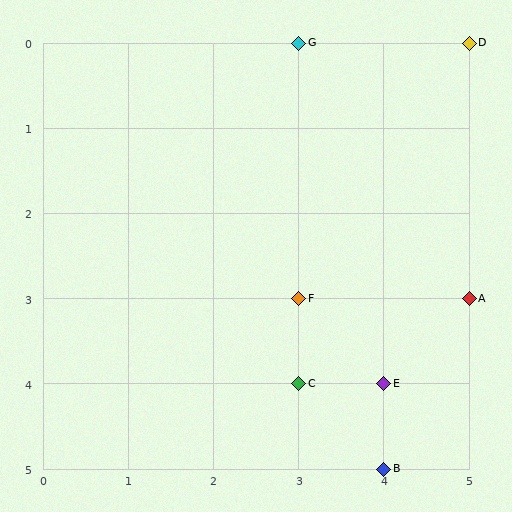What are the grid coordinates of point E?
Point E is at grid coordinates (4, 4).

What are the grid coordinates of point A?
Point A is at grid coordinates (5, 3).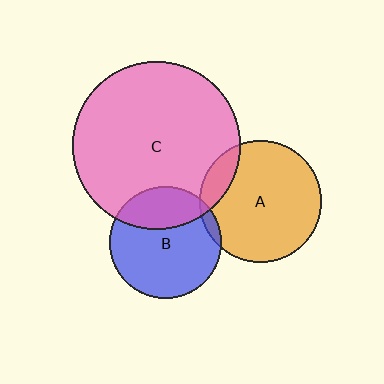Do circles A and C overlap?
Yes.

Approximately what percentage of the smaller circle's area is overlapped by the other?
Approximately 15%.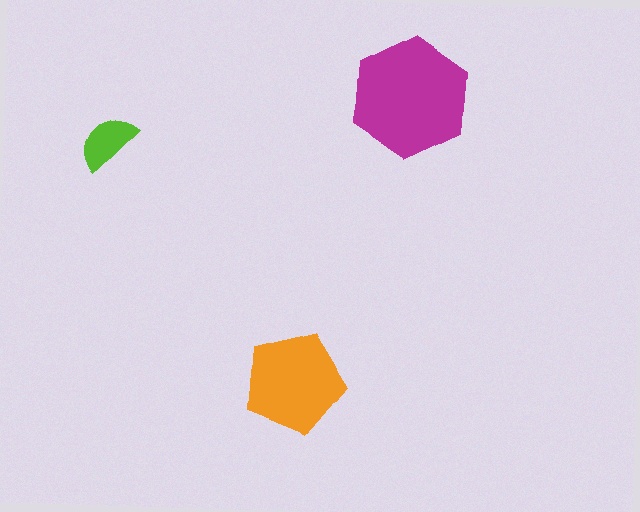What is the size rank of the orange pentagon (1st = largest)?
2nd.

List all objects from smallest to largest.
The lime semicircle, the orange pentagon, the magenta hexagon.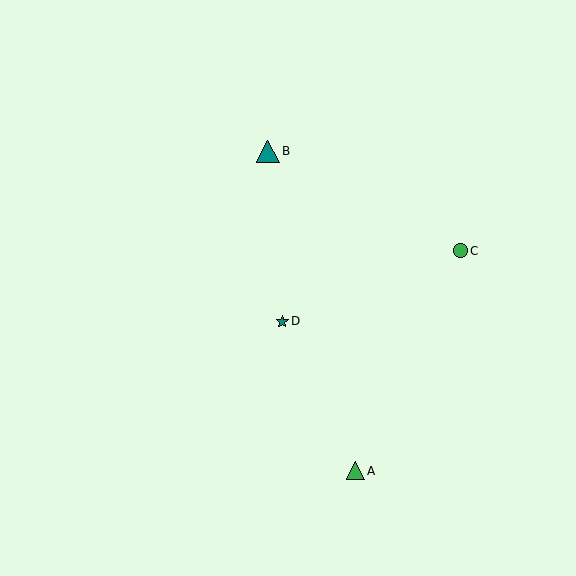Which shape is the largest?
The teal triangle (labeled B) is the largest.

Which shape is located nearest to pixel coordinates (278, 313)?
The teal star (labeled D) at (282, 321) is nearest to that location.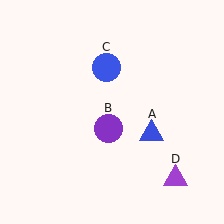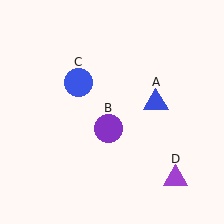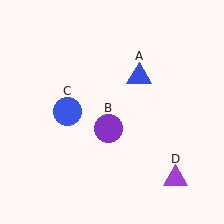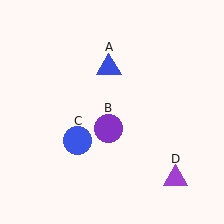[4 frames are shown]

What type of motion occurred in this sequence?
The blue triangle (object A), blue circle (object C) rotated counterclockwise around the center of the scene.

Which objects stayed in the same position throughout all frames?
Purple circle (object B) and purple triangle (object D) remained stationary.